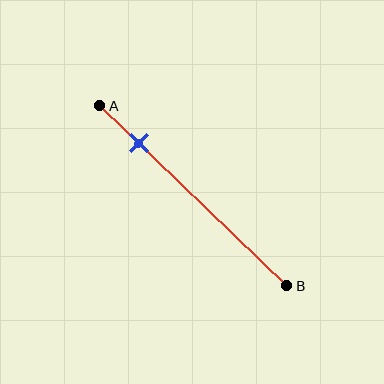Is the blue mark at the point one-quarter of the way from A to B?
No, the mark is at about 20% from A, not at the 25% one-quarter point.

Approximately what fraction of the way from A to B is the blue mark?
The blue mark is approximately 20% of the way from A to B.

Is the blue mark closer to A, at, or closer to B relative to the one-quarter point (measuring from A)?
The blue mark is closer to point A than the one-quarter point of segment AB.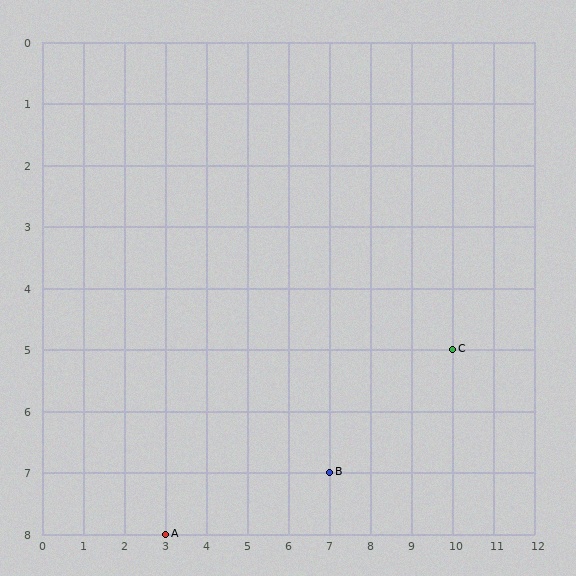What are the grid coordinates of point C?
Point C is at grid coordinates (10, 5).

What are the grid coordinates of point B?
Point B is at grid coordinates (7, 7).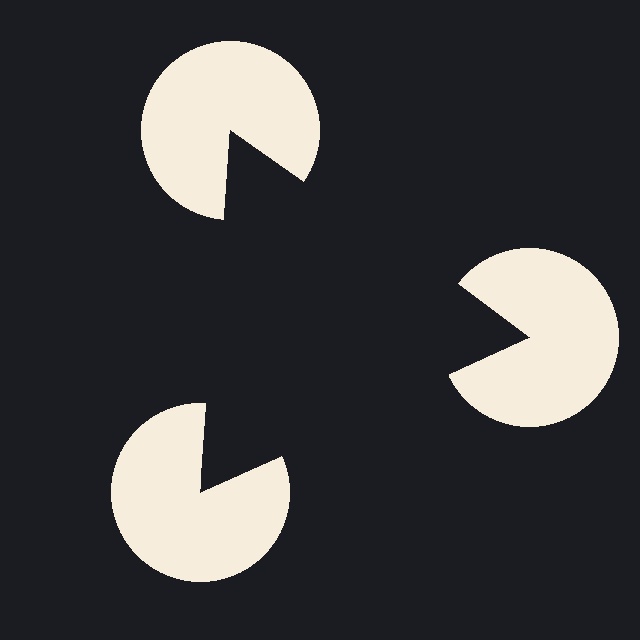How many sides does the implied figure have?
3 sides.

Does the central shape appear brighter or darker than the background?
It typically appears slightly darker than the background, even though no actual brightness change is drawn.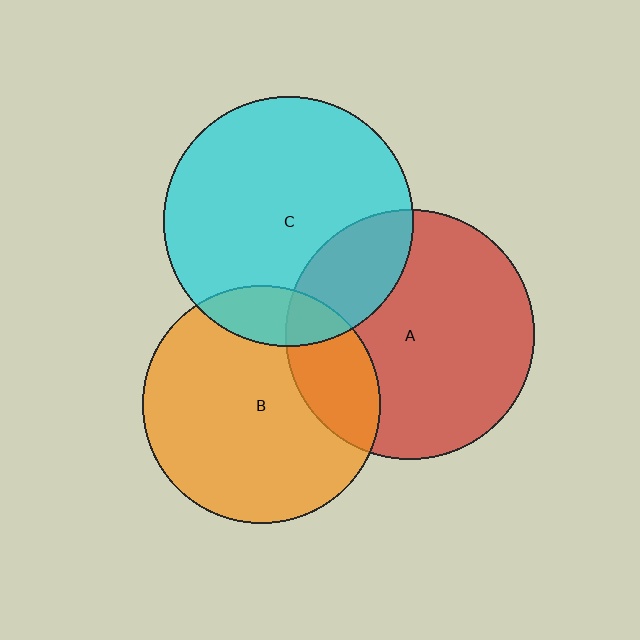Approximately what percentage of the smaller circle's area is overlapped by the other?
Approximately 20%.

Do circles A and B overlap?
Yes.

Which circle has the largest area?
Circle C (cyan).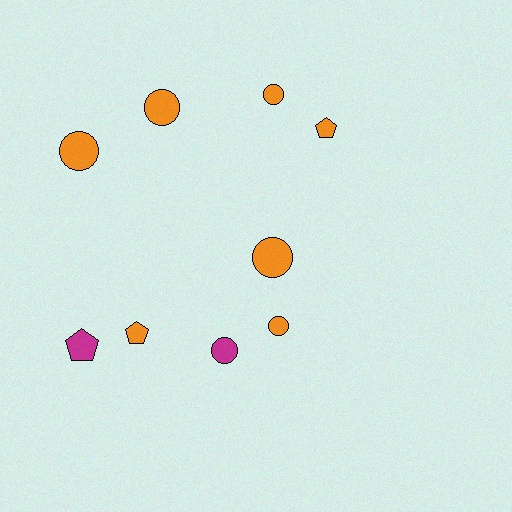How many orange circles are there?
There are 5 orange circles.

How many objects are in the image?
There are 9 objects.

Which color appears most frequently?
Orange, with 7 objects.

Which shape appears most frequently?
Circle, with 6 objects.